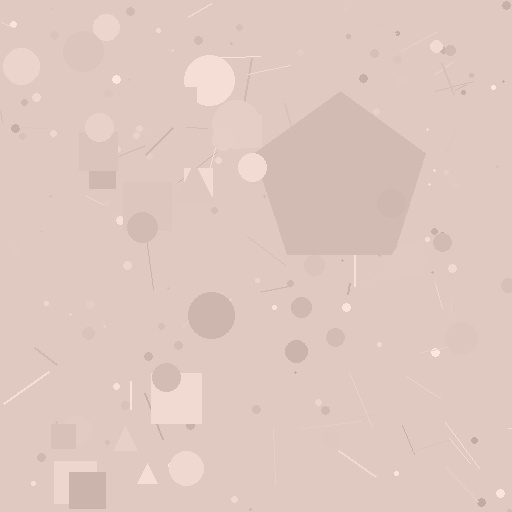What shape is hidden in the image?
A pentagon is hidden in the image.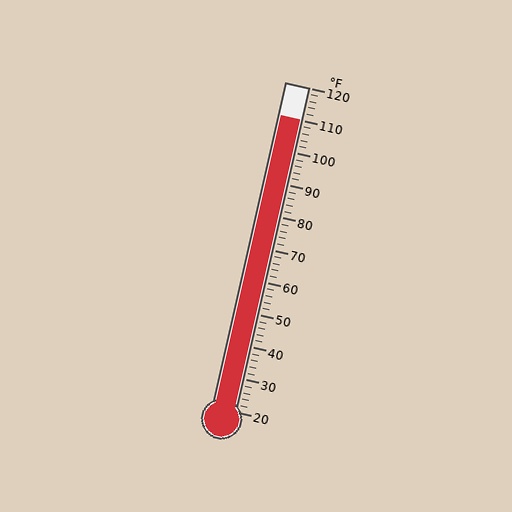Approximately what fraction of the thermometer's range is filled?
The thermometer is filled to approximately 90% of its range.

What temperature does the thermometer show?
The thermometer shows approximately 110°F.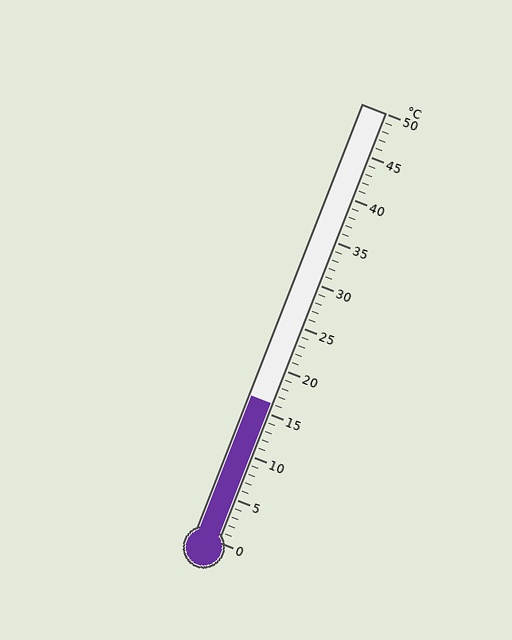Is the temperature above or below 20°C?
The temperature is below 20°C.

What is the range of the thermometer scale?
The thermometer scale ranges from 0°C to 50°C.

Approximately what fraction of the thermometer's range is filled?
The thermometer is filled to approximately 30% of its range.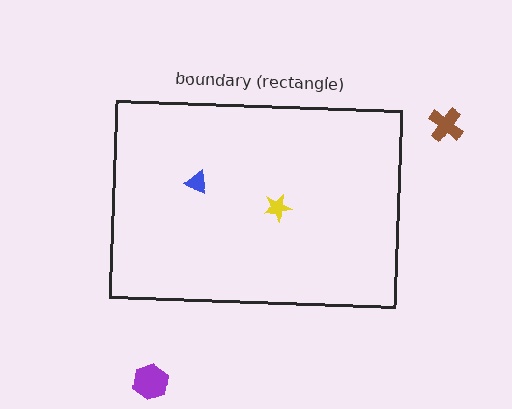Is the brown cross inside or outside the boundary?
Outside.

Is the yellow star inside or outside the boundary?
Inside.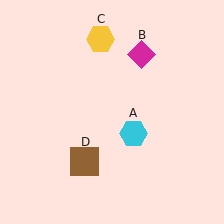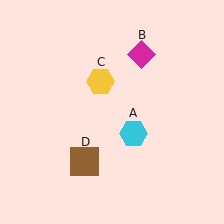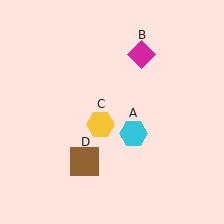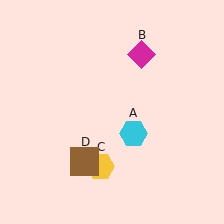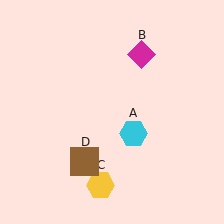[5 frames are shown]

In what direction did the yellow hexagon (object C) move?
The yellow hexagon (object C) moved down.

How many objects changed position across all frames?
1 object changed position: yellow hexagon (object C).